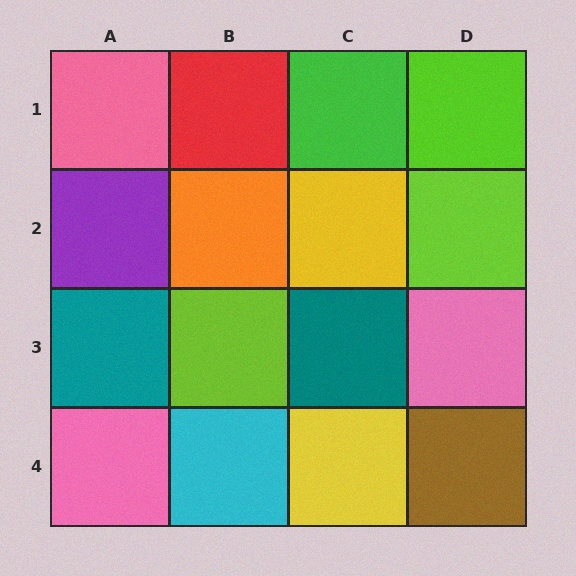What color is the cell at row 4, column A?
Pink.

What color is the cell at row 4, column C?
Yellow.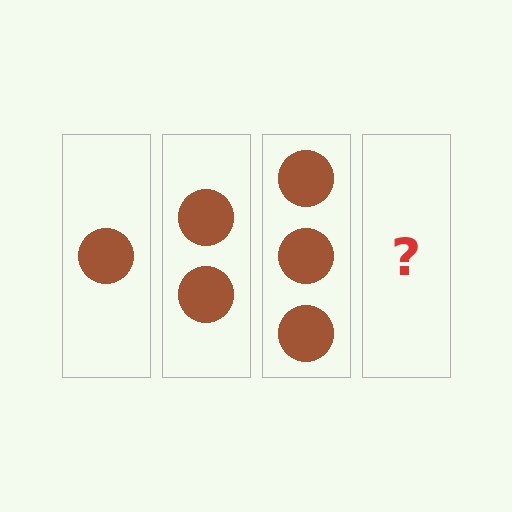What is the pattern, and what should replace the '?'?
The pattern is that each step adds one more circle. The '?' should be 4 circles.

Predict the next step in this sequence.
The next step is 4 circles.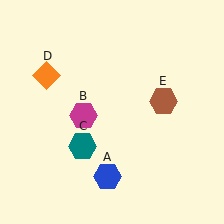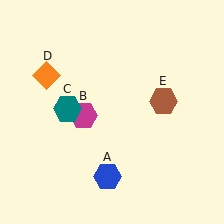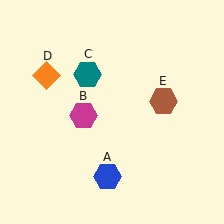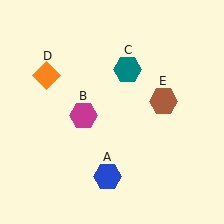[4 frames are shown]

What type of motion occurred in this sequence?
The teal hexagon (object C) rotated clockwise around the center of the scene.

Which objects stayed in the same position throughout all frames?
Blue hexagon (object A) and magenta hexagon (object B) and orange diamond (object D) and brown hexagon (object E) remained stationary.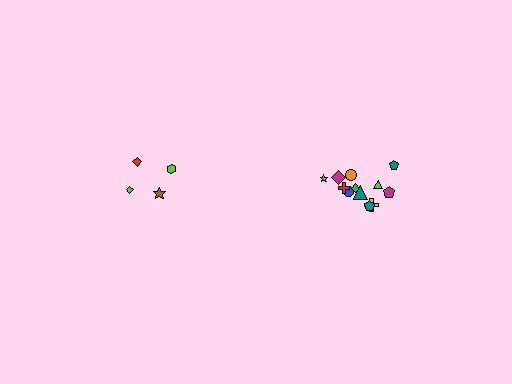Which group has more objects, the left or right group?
The right group.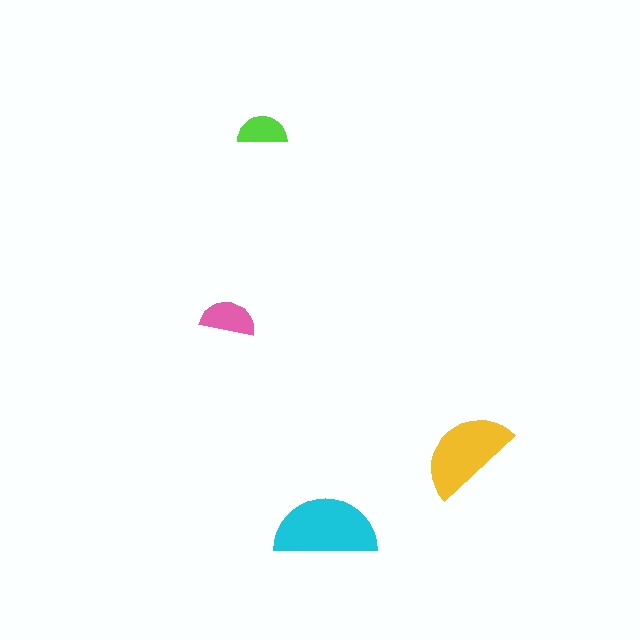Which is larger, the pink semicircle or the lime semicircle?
The pink one.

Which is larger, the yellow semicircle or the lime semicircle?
The yellow one.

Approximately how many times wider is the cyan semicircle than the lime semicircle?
About 2 times wider.